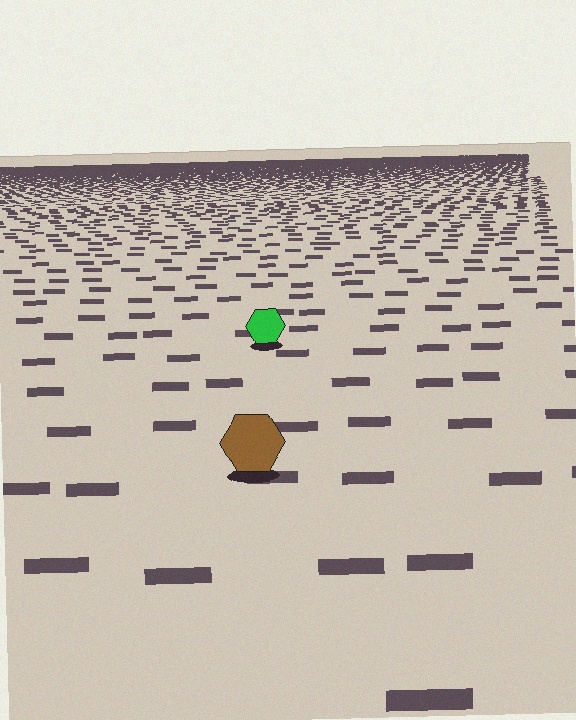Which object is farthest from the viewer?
The green hexagon is farthest from the viewer. It appears smaller and the ground texture around it is denser.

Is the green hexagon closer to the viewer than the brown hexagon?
No. The brown hexagon is closer — you can tell from the texture gradient: the ground texture is coarser near it.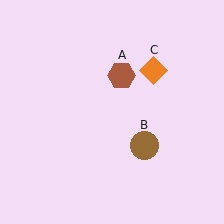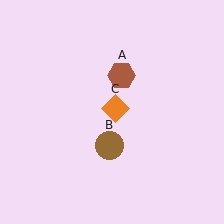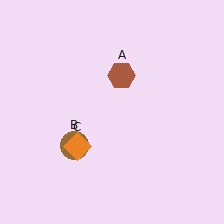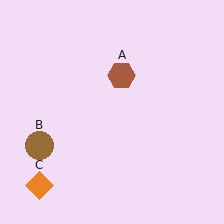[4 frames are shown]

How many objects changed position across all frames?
2 objects changed position: brown circle (object B), orange diamond (object C).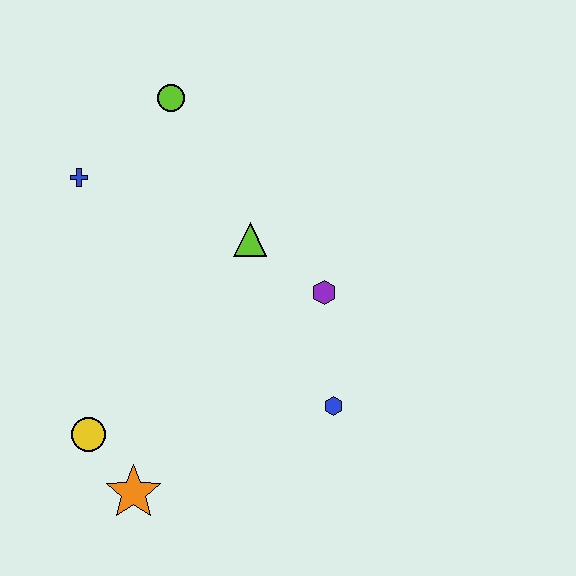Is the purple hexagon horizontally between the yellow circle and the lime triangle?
No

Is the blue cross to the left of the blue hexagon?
Yes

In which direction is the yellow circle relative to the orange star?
The yellow circle is above the orange star.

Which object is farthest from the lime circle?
The orange star is farthest from the lime circle.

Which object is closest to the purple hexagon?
The lime triangle is closest to the purple hexagon.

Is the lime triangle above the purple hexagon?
Yes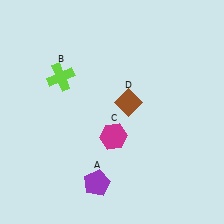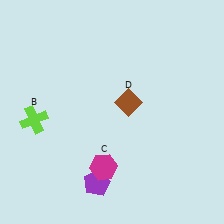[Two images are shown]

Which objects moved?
The objects that moved are: the lime cross (B), the magenta hexagon (C).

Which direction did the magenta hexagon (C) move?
The magenta hexagon (C) moved down.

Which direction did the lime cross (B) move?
The lime cross (B) moved down.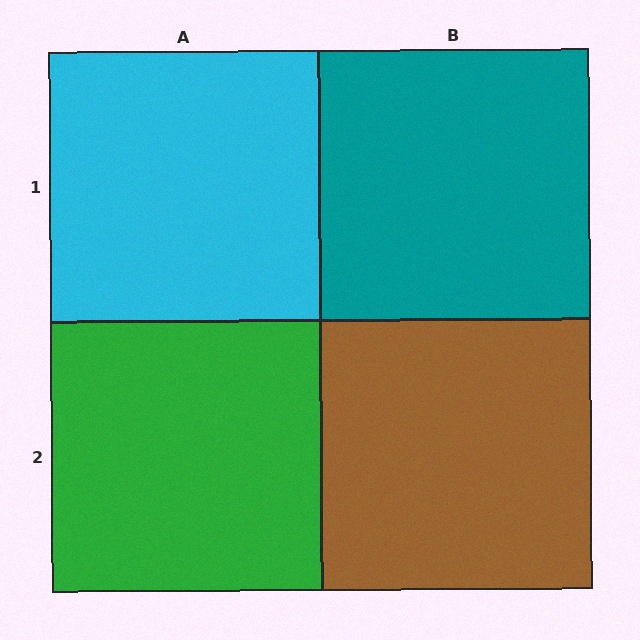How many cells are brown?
1 cell is brown.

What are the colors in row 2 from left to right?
Green, brown.